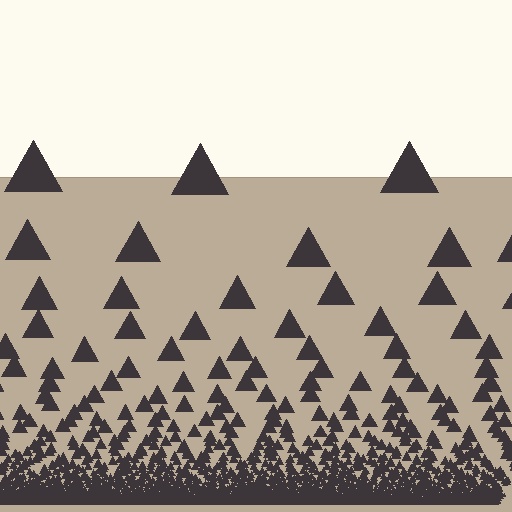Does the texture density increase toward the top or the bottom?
Density increases toward the bottom.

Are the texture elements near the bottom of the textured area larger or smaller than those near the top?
Smaller. The gradient is inverted — elements near the bottom are smaller and denser.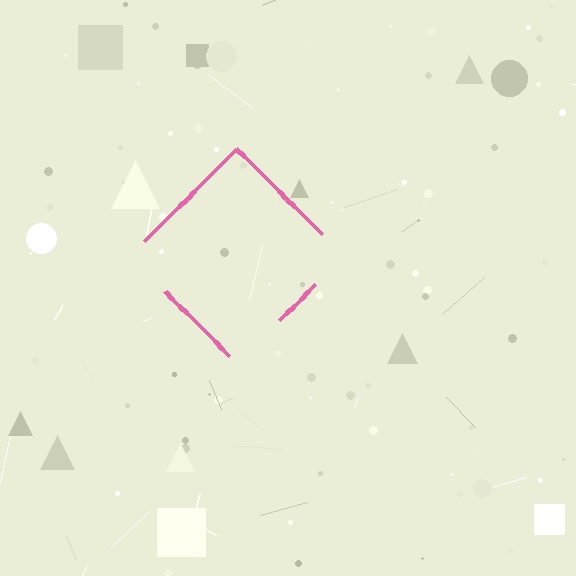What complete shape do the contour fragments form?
The contour fragments form a diamond.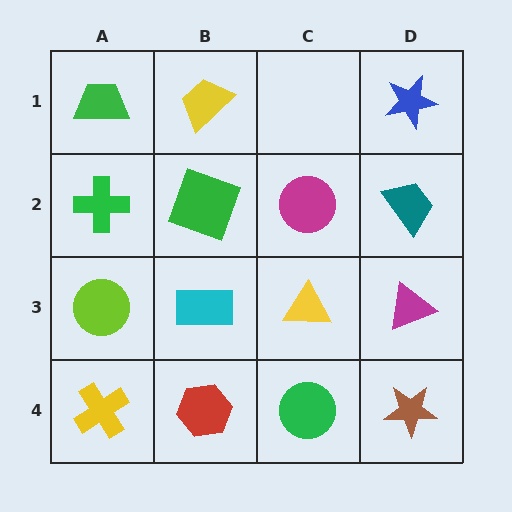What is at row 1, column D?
A blue star.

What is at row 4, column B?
A red hexagon.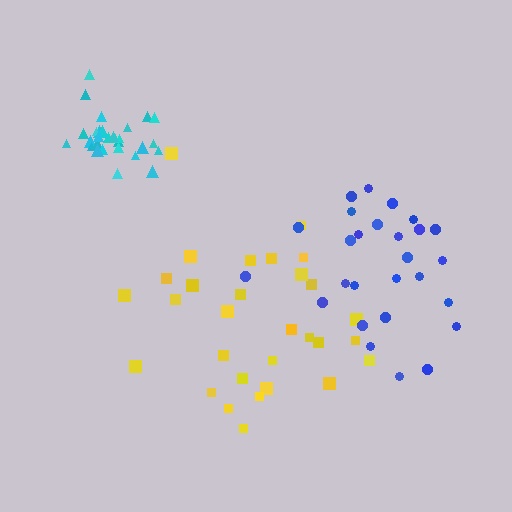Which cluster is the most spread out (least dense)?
Blue.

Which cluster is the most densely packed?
Cyan.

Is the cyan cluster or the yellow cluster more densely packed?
Cyan.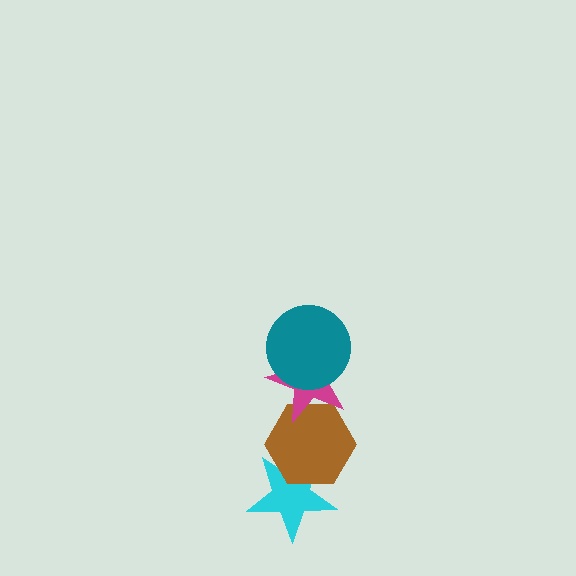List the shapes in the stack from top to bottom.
From top to bottom: the teal circle, the magenta star, the brown hexagon, the cyan star.